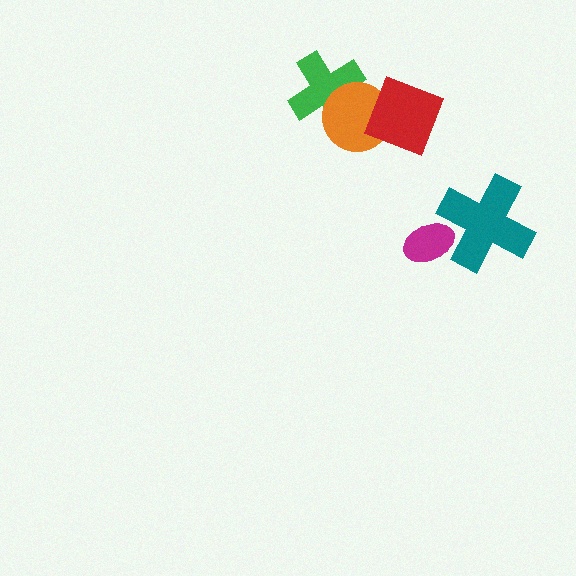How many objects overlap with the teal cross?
1 object overlaps with the teal cross.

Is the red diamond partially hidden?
No, no other shape covers it.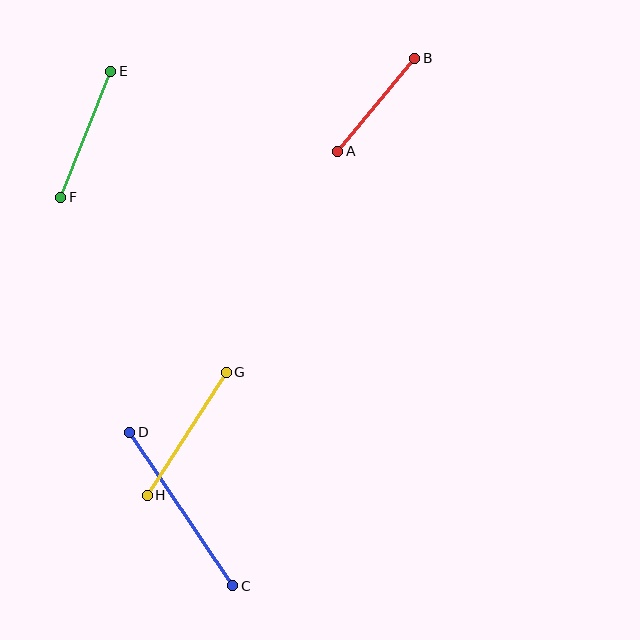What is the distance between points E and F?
The distance is approximately 136 pixels.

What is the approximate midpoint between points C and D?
The midpoint is at approximately (181, 509) pixels.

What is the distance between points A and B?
The distance is approximately 121 pixels.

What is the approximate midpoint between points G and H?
The midpoint is at approximately (187, 434) pixels.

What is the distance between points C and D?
The distance is approximately 185 pixels.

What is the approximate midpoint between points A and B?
The midpoint is at approximately (376, 105) pixels.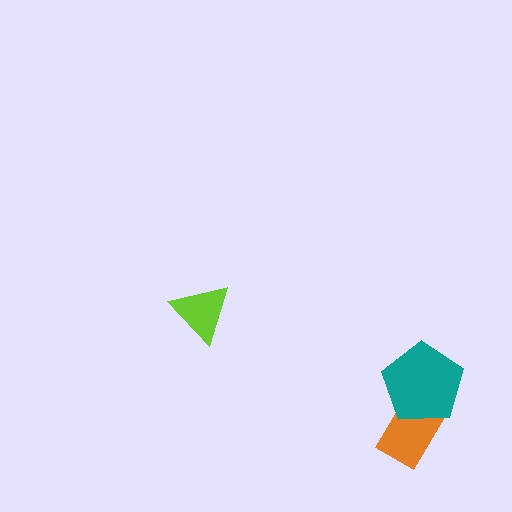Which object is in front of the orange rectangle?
The teal pentagon is in front of the orange rectangle.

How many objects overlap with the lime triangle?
0 objects overlap with the lime triangle.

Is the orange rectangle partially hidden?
Yes, it is partially covered by another shape.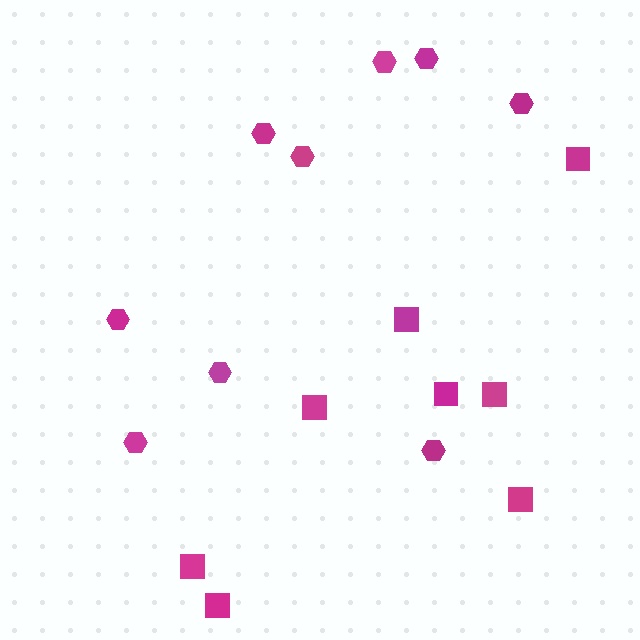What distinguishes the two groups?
There are 2 groups: one group of hexagons (9) and one group of squares (8).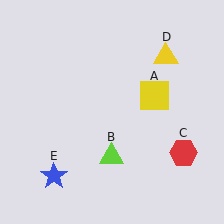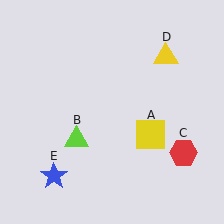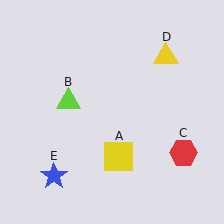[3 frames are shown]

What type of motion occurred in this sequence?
The yellow square (object A), lime triangle (object B) rotated clockwise around the center of the scene.